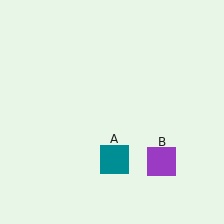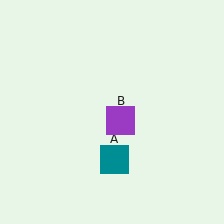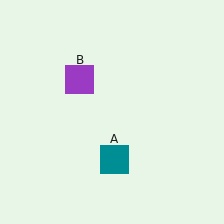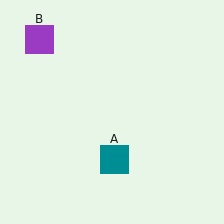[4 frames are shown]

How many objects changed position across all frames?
1 object changed position: purple square (object B).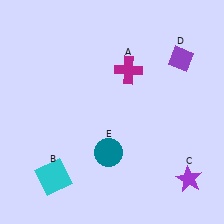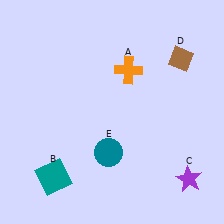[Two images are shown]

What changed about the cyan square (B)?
In Image 1, B is cyan. In Image 2, it changed to teal.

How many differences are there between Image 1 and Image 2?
There are 3 differences between the two images.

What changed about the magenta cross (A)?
In Image 1, A is magenta. In Image 2, it changed to orange.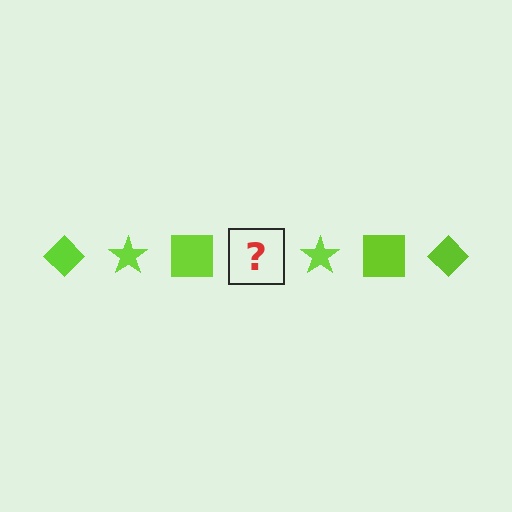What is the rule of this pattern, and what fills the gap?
The rule is that the pattern cycles through diamond, star, square shapes in lime. The gap should be filled with a lime diamond.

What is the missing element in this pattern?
The missing element is a lime diamond.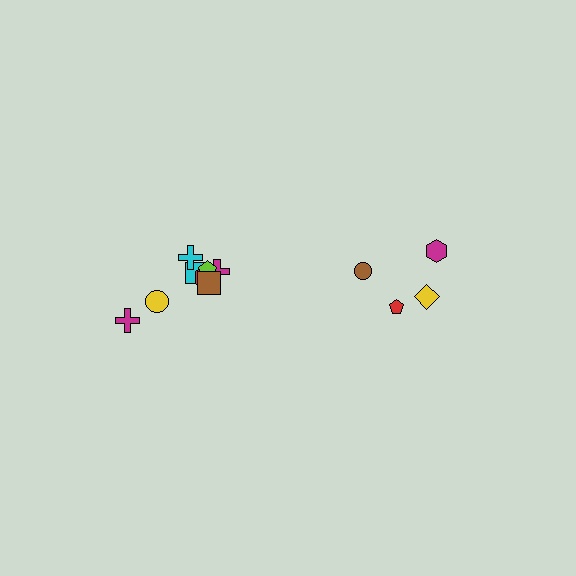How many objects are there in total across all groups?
There are 12 objects.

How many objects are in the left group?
There are 8 objects.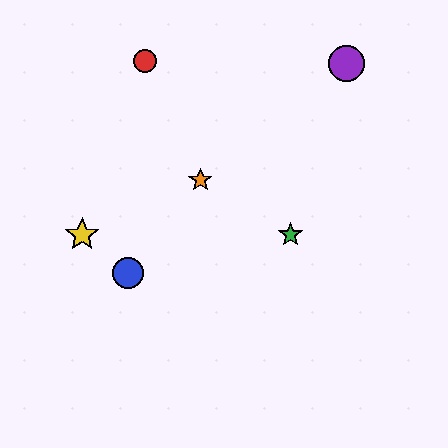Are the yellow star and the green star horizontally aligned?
Yes, both are at y≈235.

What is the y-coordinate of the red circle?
The red circle is at y≈61.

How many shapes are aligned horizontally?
2 shapes (the green star, the yellow star) are aligned horizontally.